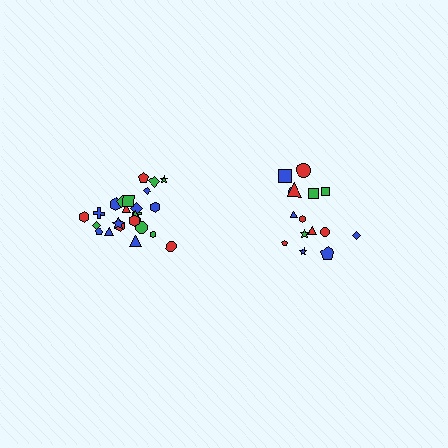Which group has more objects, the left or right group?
The left group.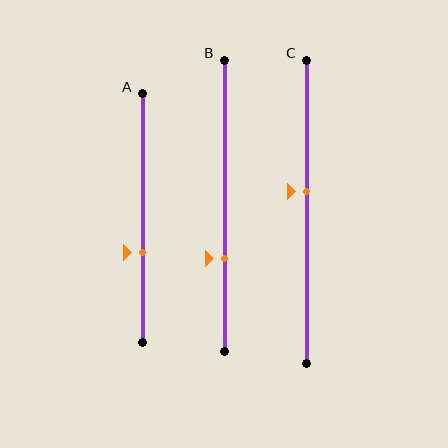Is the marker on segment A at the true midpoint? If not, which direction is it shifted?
No, the marker on segment A is shifted downward by about 14% of the segment length.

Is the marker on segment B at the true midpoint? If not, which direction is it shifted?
No, the marker on segment B is shifted downward by about 18% of the segment length.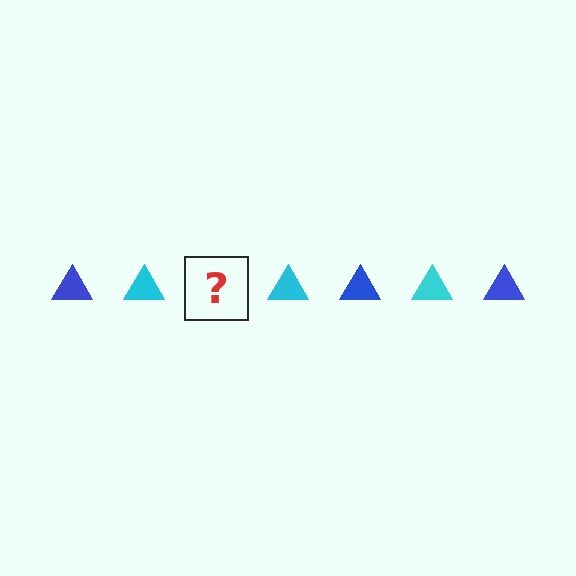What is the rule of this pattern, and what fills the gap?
The rule is that the pattern cycles through blue, cyan triangles. The gap should be filled with a blue triangle.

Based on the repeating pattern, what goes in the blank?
The blank should be a blue triangle.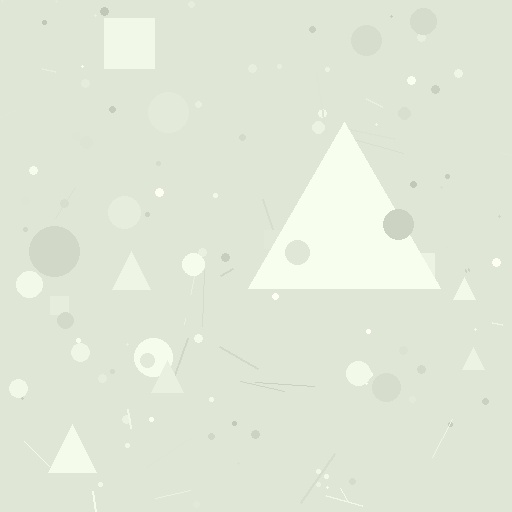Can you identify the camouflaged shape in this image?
The camouflaged shape is a triangle.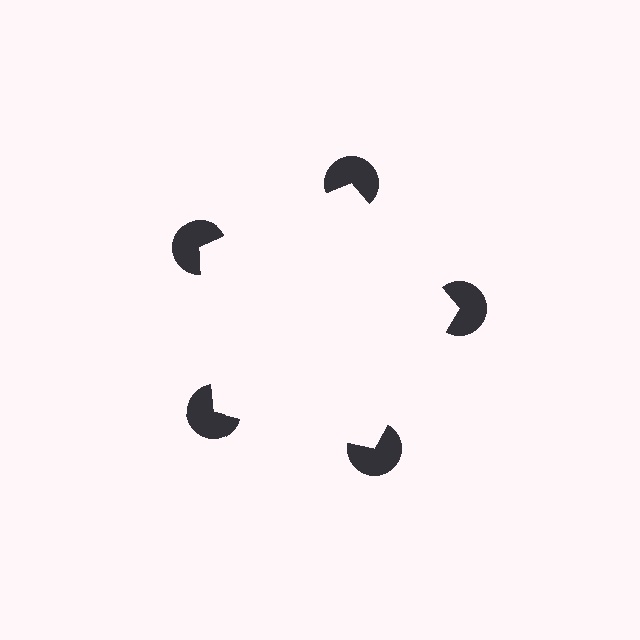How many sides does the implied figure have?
5 sides.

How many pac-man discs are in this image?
There are 5 — one at each vertex of the illusory pentagon.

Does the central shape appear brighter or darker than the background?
It typically appears slightly brighter than the background, even though no actual brightness change is drawn.